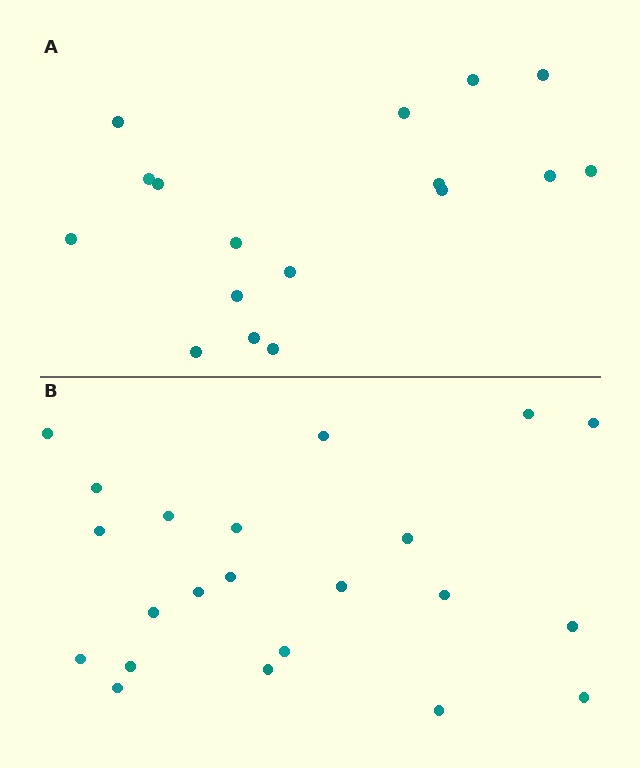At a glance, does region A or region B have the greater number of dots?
Region B (the bottom region) has more dots.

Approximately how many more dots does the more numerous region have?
Region B has about 5 more dots than region A.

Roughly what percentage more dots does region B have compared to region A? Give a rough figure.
About 30% more.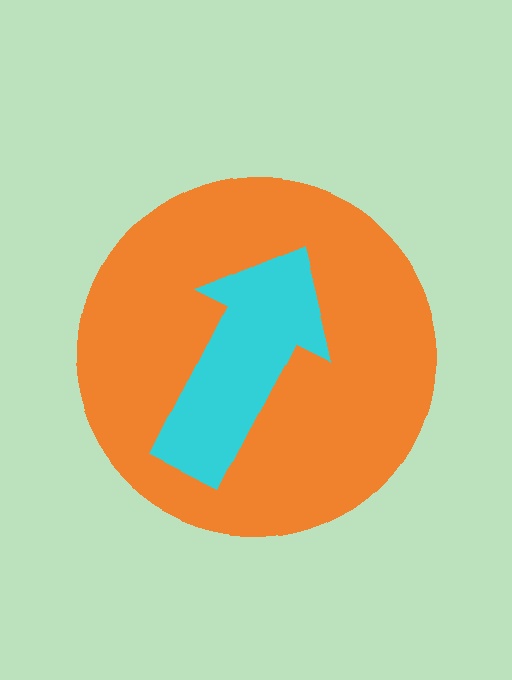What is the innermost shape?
The cyan arrow.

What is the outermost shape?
The orange circle.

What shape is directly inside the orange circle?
The cyan arrow.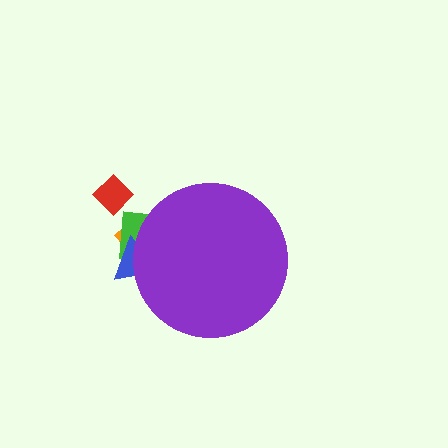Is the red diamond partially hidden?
No, the red diamond is fully visible.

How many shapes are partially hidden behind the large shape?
3 shapes are partially hidden.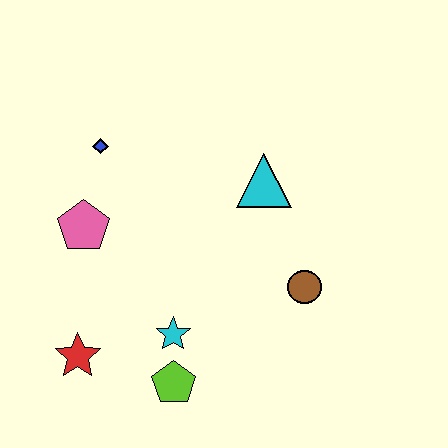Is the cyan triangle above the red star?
Yes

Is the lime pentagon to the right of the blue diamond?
Yes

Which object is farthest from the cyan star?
The blue diamond is farthest from the cyan star.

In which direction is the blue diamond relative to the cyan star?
The blue diamond is above the cyan star.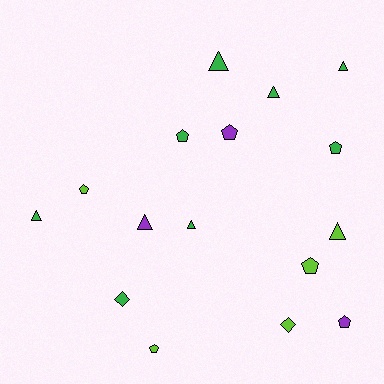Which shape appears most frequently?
Pentagon, with 7 objects.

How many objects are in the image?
There are 16 objects.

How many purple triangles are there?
There is 1 purple triangle.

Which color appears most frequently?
Green, with 8 objects.